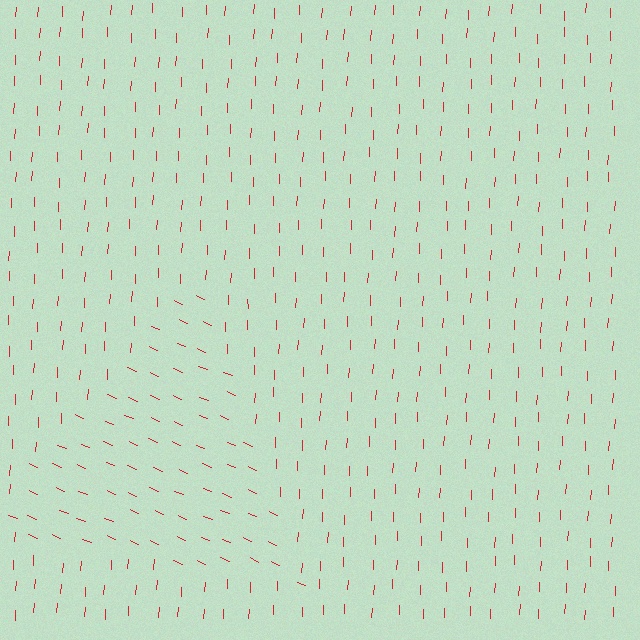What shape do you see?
I see a triangle.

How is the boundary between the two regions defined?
The boundary is defined purely by a change in line orientation (approximately 69 degrees difference). All lines are the same color and thickness.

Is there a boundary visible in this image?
Yes, there is a texture boundary formed by a change in line orientation.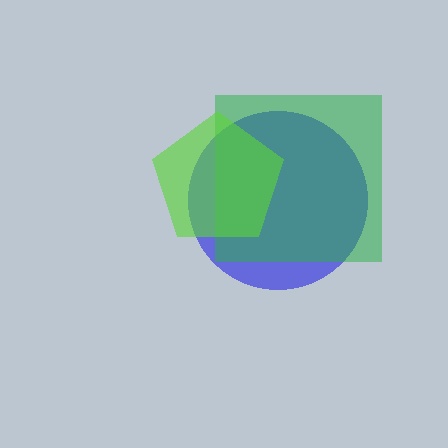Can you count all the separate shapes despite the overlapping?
Yes, there are 3 separate shapes.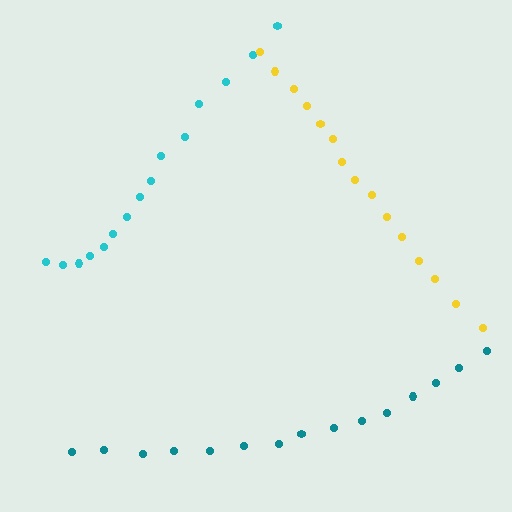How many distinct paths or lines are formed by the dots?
There are 3 distinct paths.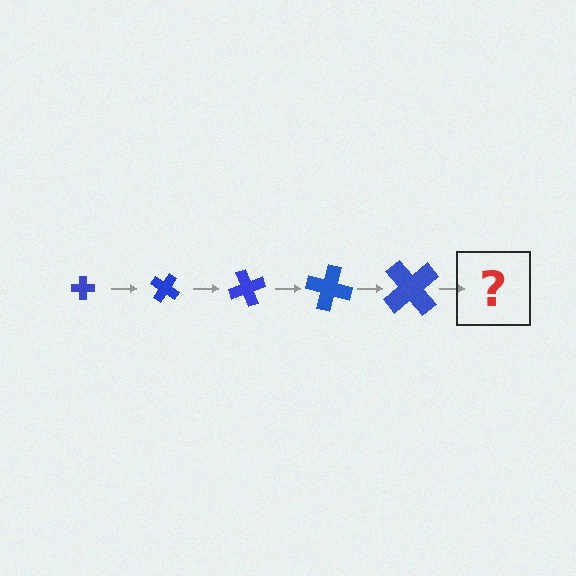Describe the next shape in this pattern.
It should be a cross, larger than the previous one and rotated 175 degrees from the start.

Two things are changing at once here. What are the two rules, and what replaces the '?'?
The two rules are that the cross grows larger each step and it rotates 35 degrees each step. The '?' should be a cross, larger than the previous one and rotated 175 degrees from the start.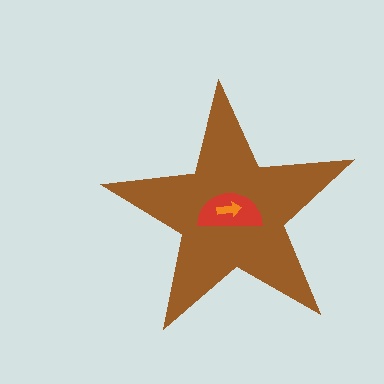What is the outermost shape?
The brown star.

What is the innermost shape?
The orange arrow.